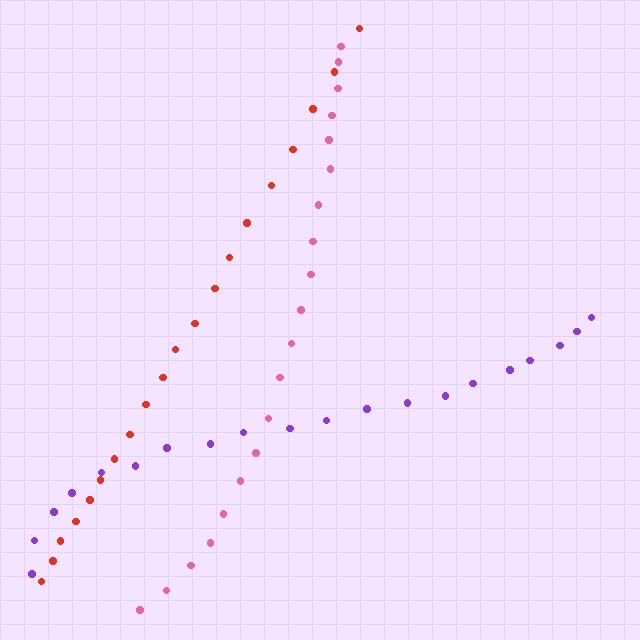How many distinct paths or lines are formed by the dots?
There are 3 distinct paths.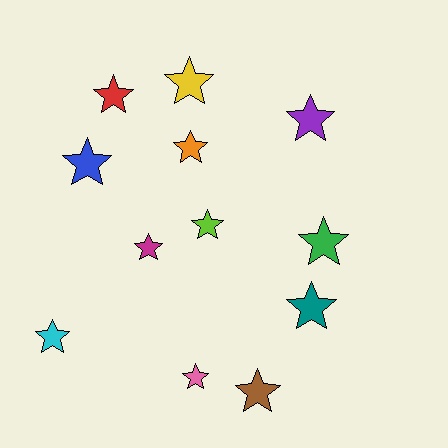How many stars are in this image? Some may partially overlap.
There are 12 stars.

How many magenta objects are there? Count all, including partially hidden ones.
There is 1 magenta object.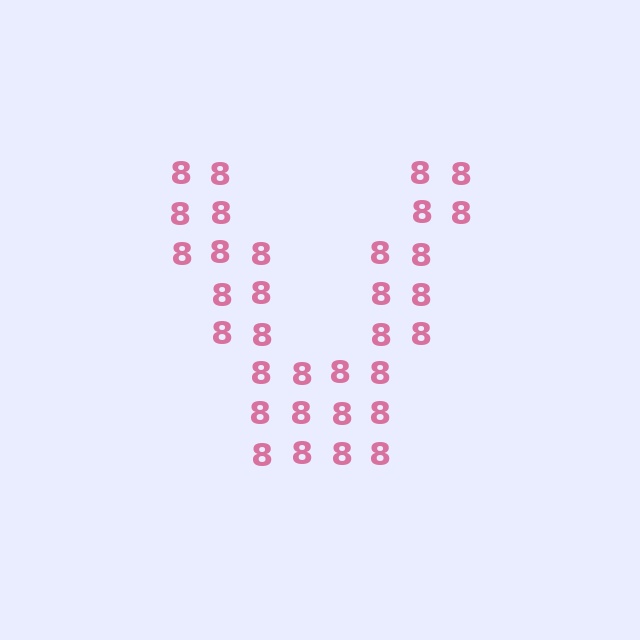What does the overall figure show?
The overall figure shows the letter V.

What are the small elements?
The small elements are digit 8's.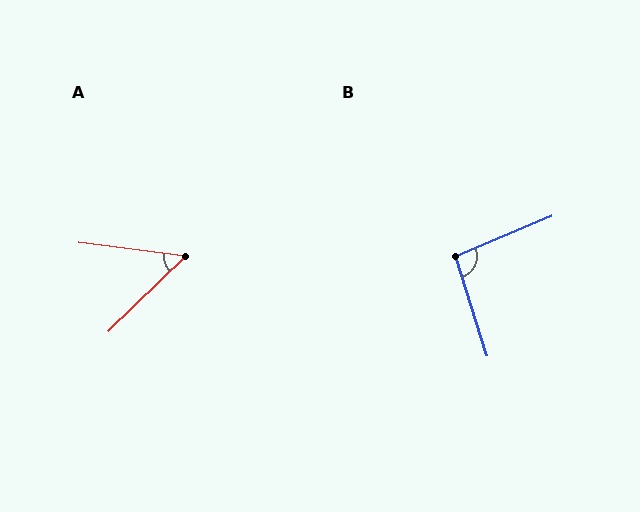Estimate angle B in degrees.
Approximately 95 degrees.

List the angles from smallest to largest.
A (52°), B (95°).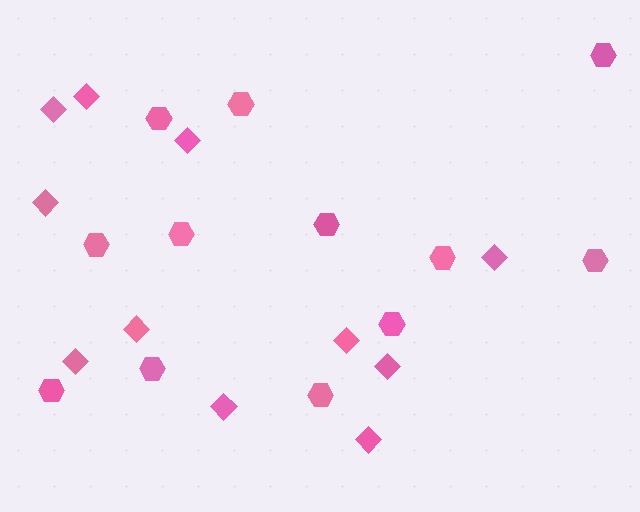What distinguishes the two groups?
There are 2 groups: one group of hexagons (12) and one group of diamonds (11).